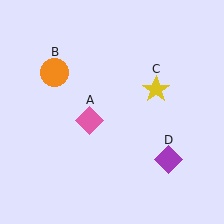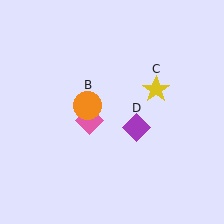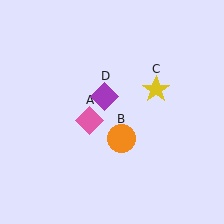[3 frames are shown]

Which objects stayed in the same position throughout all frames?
Pink diamond (object A) and yellow star (object C) remained stationary.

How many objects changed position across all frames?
2 objects changed position: orange circle (object B), purple diamond (object D).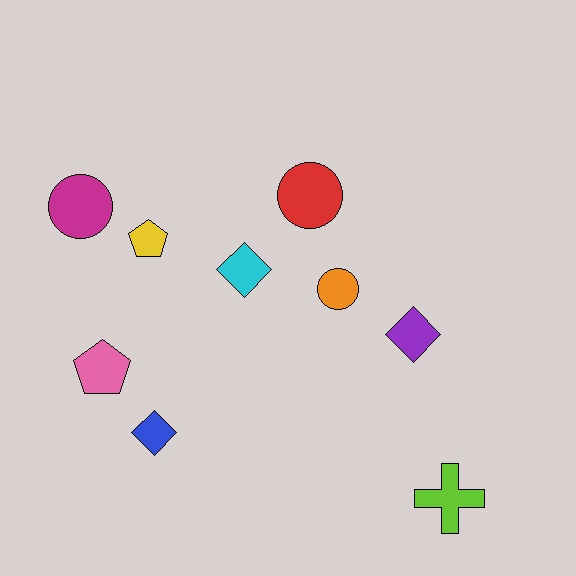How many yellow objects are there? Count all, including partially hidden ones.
There is 1 yellow object.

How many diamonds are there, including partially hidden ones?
There are 3 diamonds.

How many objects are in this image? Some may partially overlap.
There are 9 objects.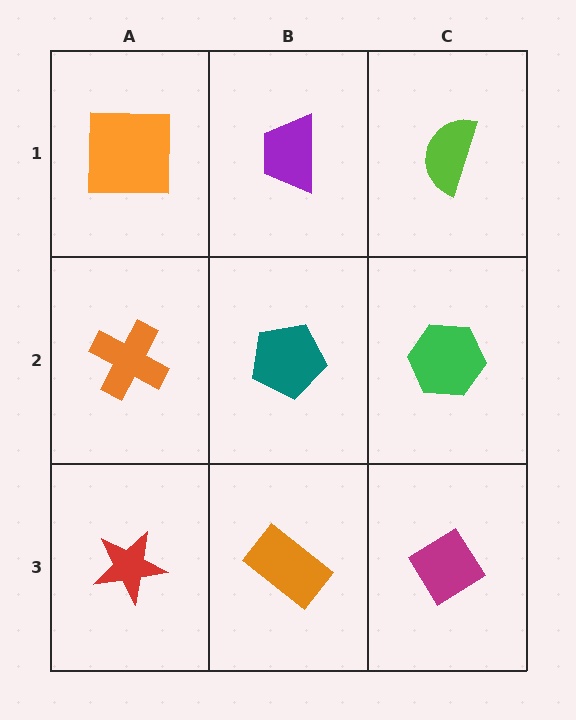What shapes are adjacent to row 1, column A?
An orange cross (row 2, column A), a purple trapezoid (row 1, column B).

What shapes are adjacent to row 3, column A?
An orange cross (row 2, column A), an orange rectangle (row 3, column B).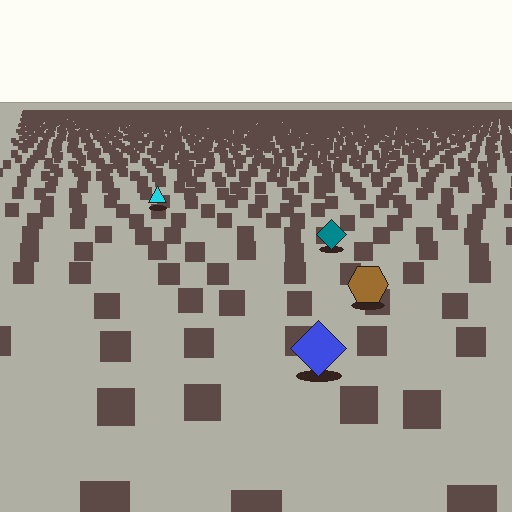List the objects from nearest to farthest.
From nearest to farthest: the blue diamond, the brown hexagon, the teal diamond, the cyan triangle.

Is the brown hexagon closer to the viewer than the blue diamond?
No. The blue diamond is closer — you can tell from the texture gradient: the ground texture is coarser near it.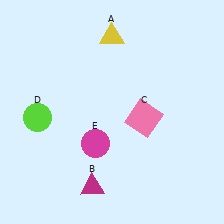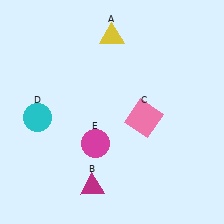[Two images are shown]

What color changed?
The circle (D) changed from lime in Image 1 to cyan in Image 2.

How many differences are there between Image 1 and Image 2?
There is 1 difference between the two images.